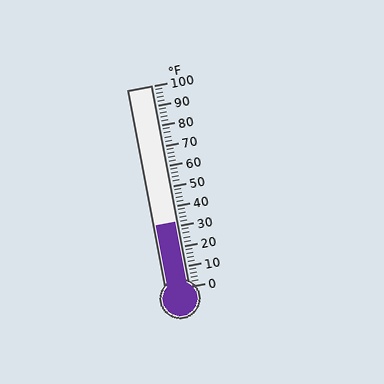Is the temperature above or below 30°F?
The temperature is above 30°F.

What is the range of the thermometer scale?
The thermometer scale ranges from 0°F to 100°F.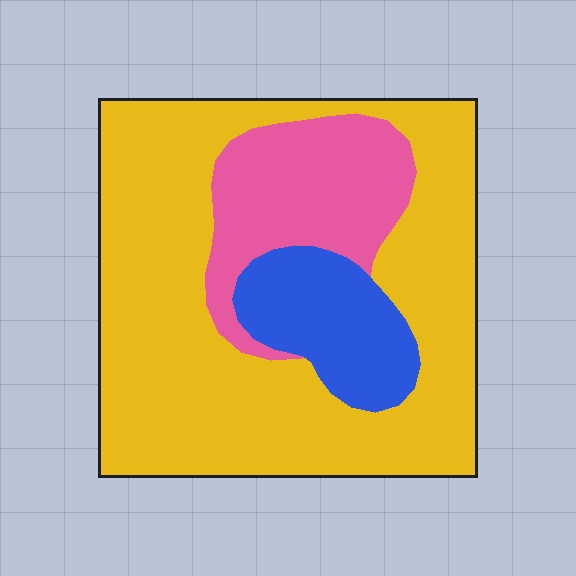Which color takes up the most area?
Yellow, at roughly 65%.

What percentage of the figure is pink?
Pink takes up between a sixth and a third of the figure.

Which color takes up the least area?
Blue, at roughly 15%.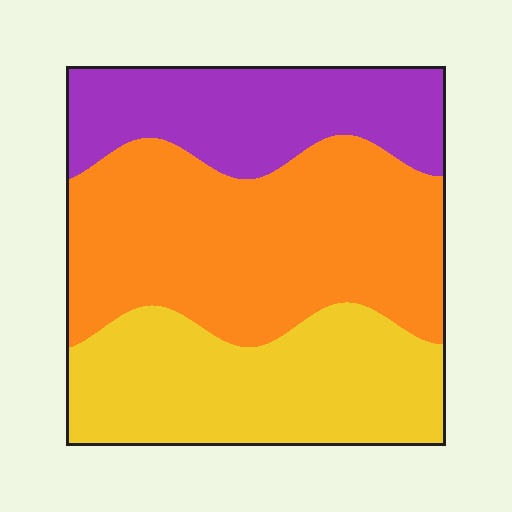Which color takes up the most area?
Orange, at roughly 45%.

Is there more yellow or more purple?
Yellow.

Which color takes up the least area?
Purple, at roughly 25%.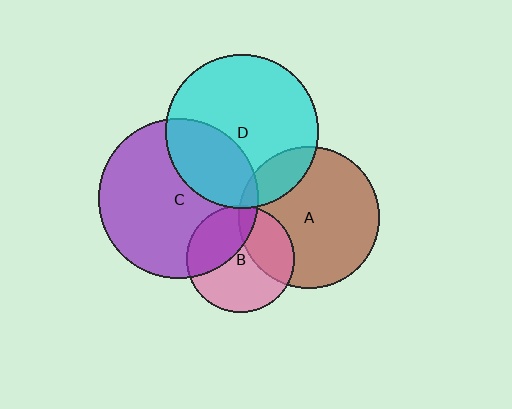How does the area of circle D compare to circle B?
Approximately 2.1 times.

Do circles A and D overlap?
Yes.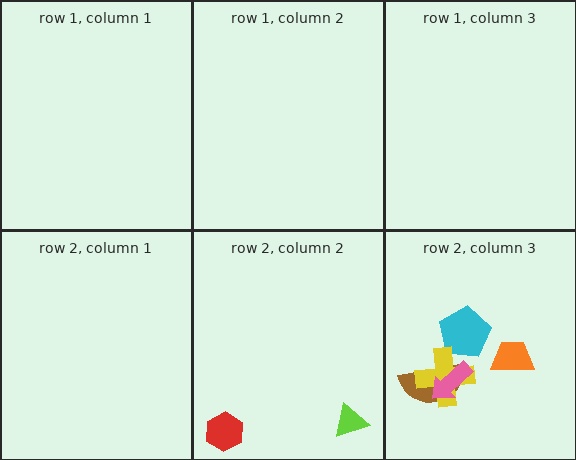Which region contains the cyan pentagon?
The row 2, column 3 region.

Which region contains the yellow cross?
The row 2, column 3 region.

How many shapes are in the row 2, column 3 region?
5.